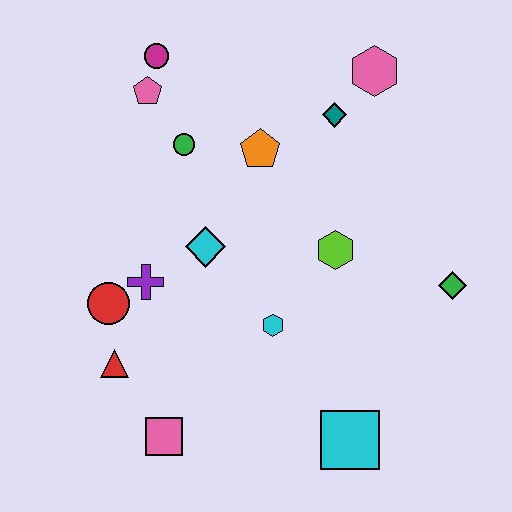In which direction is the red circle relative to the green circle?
The red circle is below the green circle.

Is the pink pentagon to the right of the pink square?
No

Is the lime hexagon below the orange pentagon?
Yes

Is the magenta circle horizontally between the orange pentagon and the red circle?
Yes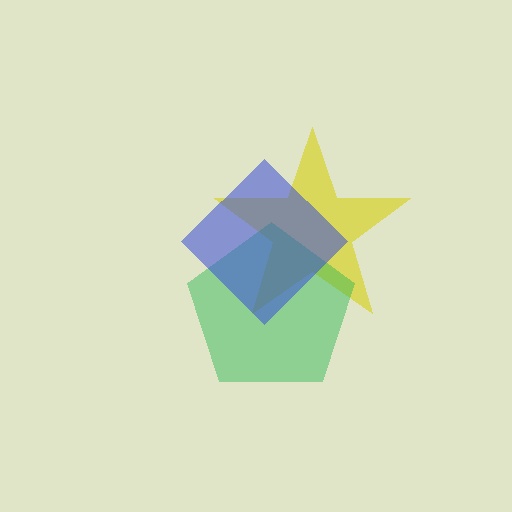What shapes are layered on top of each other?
The layered shapes are: a yellow star, a green pentagon, a blue diamond.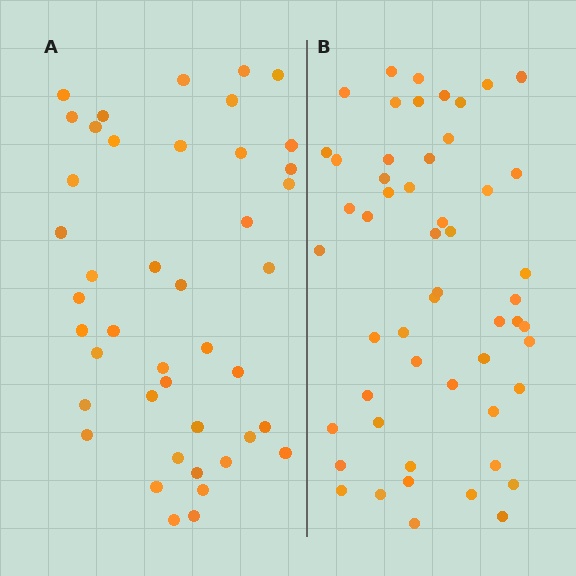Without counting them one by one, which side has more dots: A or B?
Region B (the right region) has more dots.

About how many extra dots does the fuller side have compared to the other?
Region B has roughly 10 or so more dots than region A.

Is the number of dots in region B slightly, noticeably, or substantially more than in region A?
Region B has only slightly more — the two regions are fairly close. The ratio is roughly 1.2 to 1.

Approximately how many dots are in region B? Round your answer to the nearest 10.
About 50 dots. (The exact count is 53, which rounds to 50.)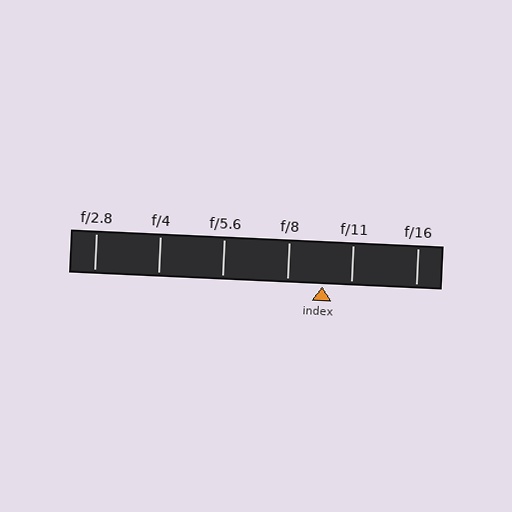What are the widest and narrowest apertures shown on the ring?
The widest aperture shown is f/2.8 and the narrowest is f/16.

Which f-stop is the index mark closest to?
The index mark is closest to f/11.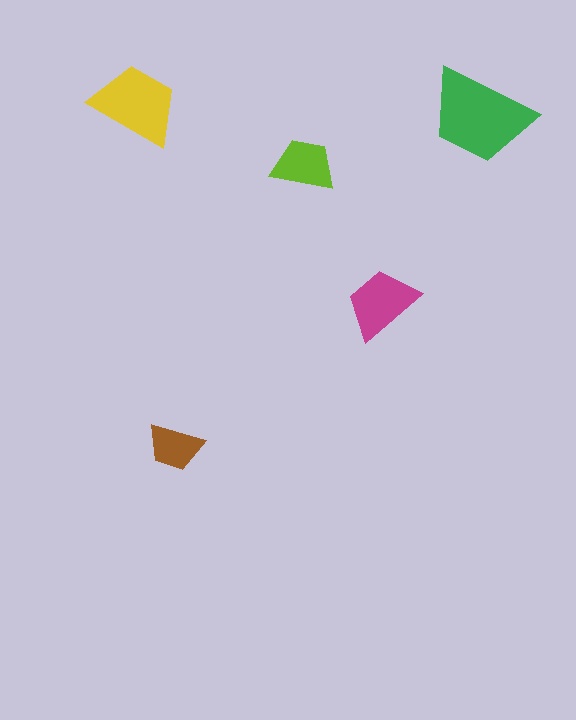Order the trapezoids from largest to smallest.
the green one, the yellow one, the magenta one, the lime one, the brown one.